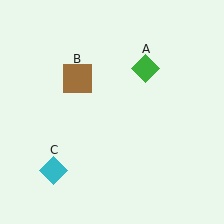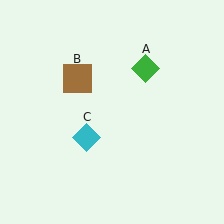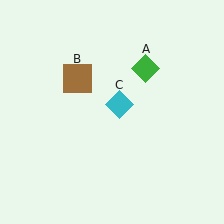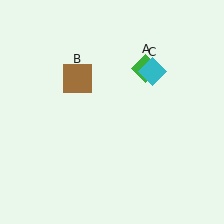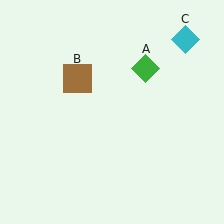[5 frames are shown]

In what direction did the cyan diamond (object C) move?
The cyan diamond (object C) moved up and to the right.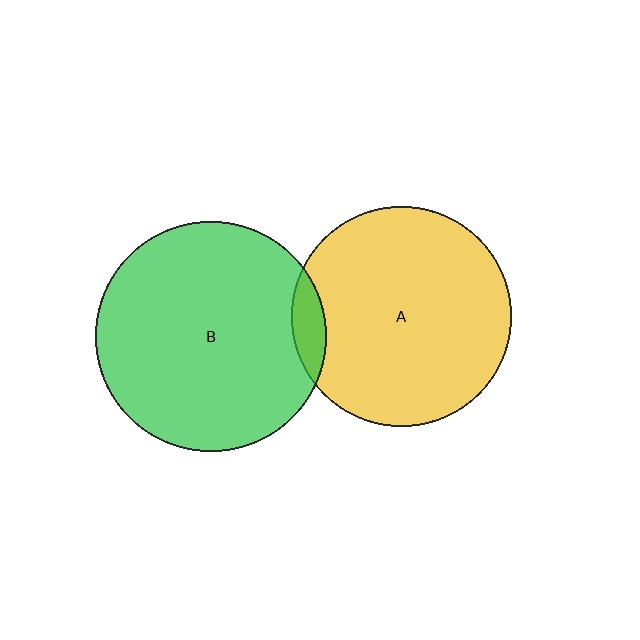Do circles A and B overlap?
Yes.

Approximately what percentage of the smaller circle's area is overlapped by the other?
Approximately 5%.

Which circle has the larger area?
Circle B (green).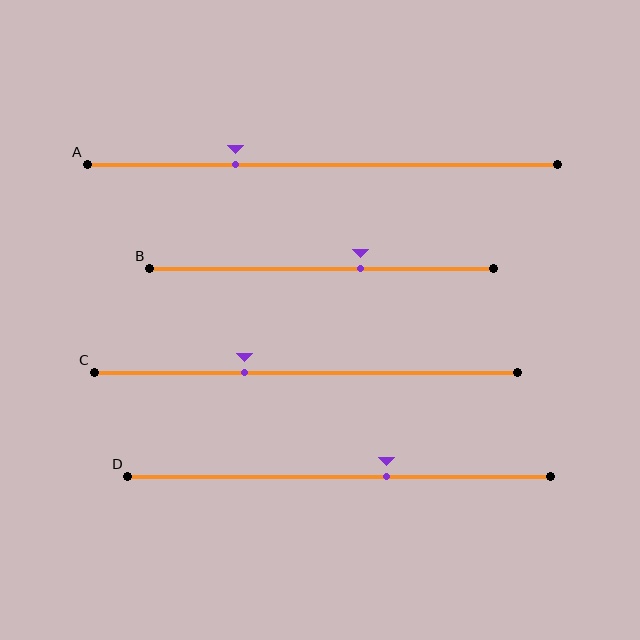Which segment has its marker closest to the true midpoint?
Segment D has its marker closest to the true midpoint.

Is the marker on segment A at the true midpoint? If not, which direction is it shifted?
No, the marker on segment A is shifted to the left by about 19% of the segment length.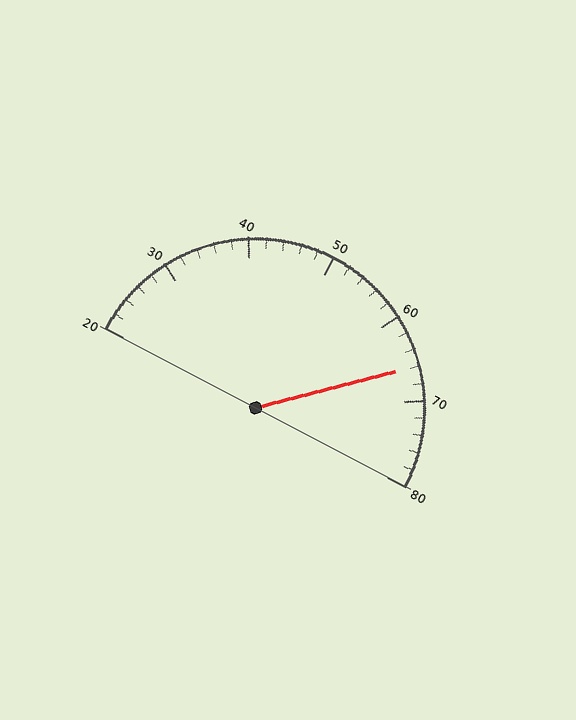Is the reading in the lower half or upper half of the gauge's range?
The reading is in the upper half of the range (20 to 80).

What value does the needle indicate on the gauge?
The needle indicates approximately 66.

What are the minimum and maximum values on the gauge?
The gauge ranges from 20 to 80.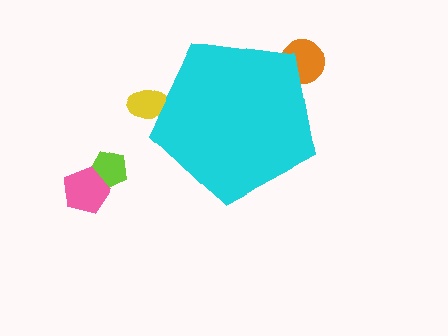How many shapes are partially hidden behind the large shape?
2 shapes are partially hidden.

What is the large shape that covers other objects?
A cyan pentagon.